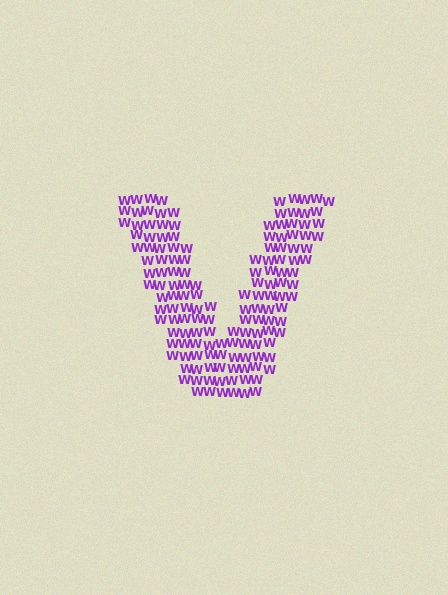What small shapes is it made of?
It is made of small letter W's.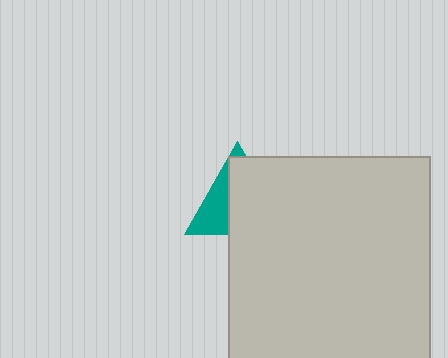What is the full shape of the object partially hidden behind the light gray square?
The partially hidden object is a teal triangle.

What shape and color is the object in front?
The object in front is a light gray square.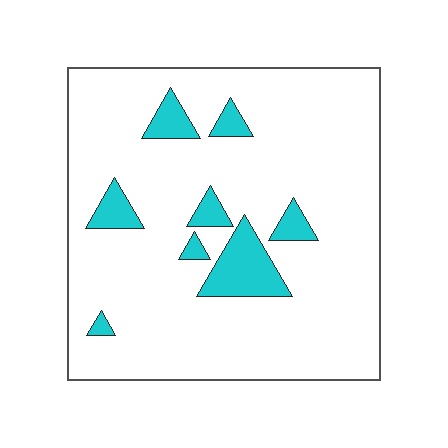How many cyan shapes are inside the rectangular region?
8.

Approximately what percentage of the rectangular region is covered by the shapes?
Approximately 10%.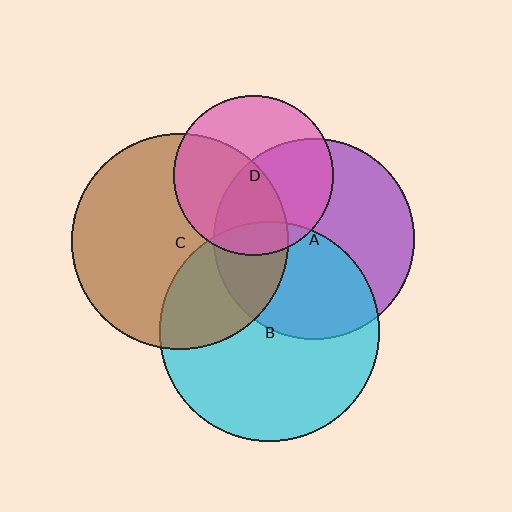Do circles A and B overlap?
Yes.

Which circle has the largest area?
Circle B (cyan).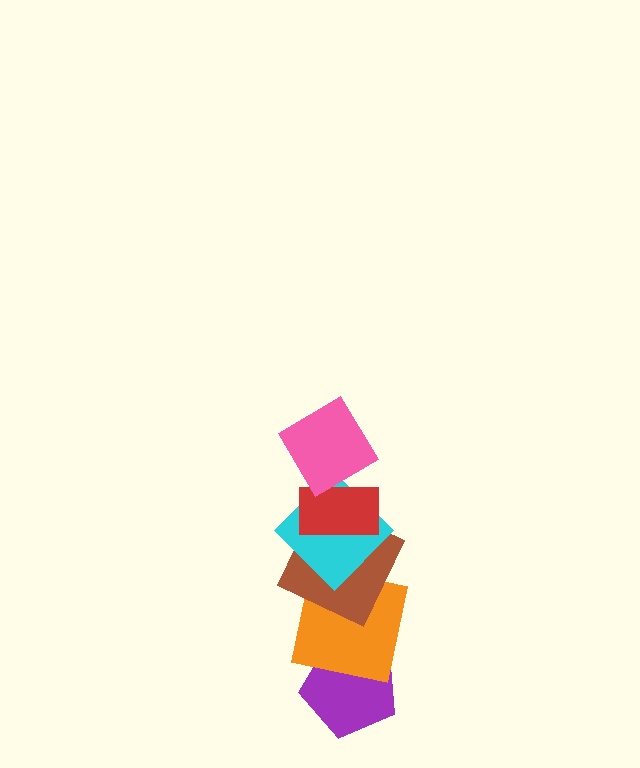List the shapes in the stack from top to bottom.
From top to bottom: the pink diamond, the red rectangle, the cyan diamond, the brown square, the orange square, the purple pentagon.